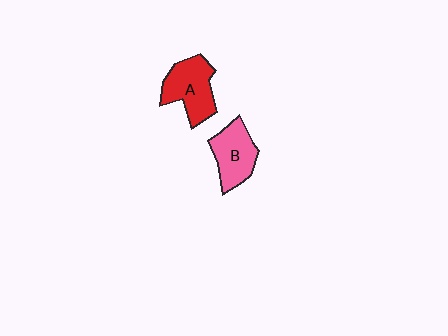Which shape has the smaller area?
Shape B (pink).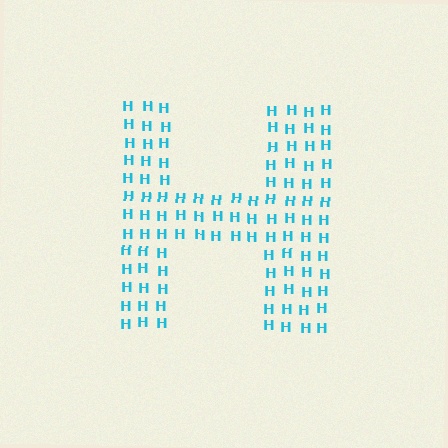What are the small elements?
The small elements are letter H's.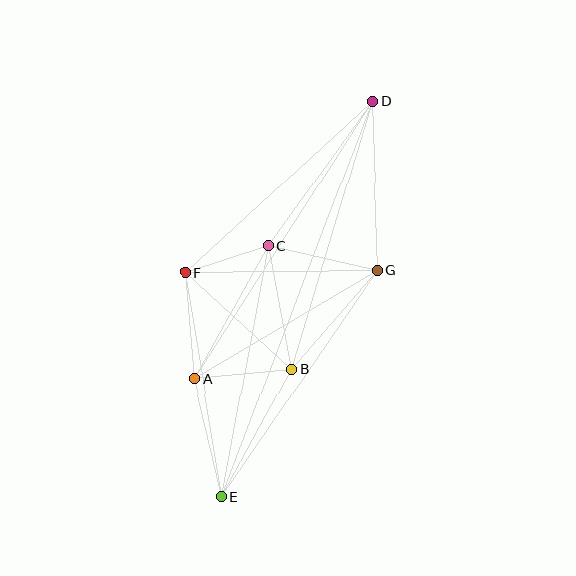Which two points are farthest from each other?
Points D and E are farthest from each other.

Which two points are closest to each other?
Points C and F are closest to each other.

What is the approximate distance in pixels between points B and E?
The distance between B and E is approximately 145 pixels.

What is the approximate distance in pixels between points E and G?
The distance between E and G is approximately 274 pixels.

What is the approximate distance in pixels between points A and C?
The distance between A and C is approximately 152 pixels.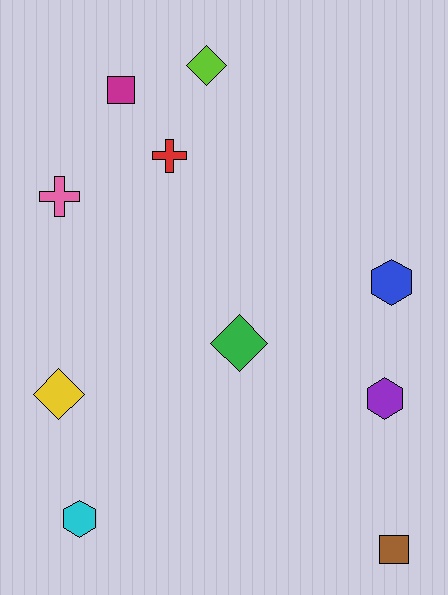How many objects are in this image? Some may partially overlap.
There are 10 objects.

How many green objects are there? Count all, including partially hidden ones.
There is 1 green object.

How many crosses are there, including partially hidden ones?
There are 2 crosses.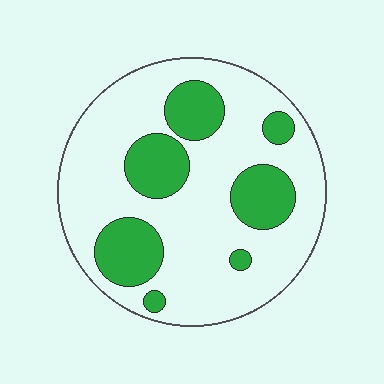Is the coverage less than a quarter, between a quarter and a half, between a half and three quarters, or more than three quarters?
Between a quarter and a half.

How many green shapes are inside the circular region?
7.